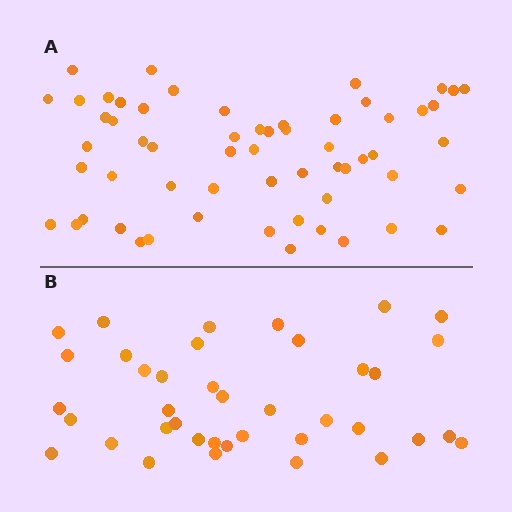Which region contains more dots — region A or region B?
Region A (the top region) has more dots.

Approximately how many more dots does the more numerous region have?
Region A has approximately 20 more dots than region B.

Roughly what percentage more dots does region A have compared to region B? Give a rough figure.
About 50% more.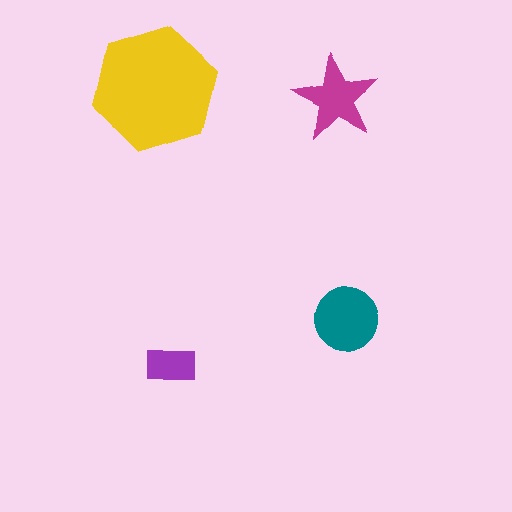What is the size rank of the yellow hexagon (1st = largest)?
1st.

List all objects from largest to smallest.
The yellow hexagon, the teal circle, the magenta star, the purple rectangle.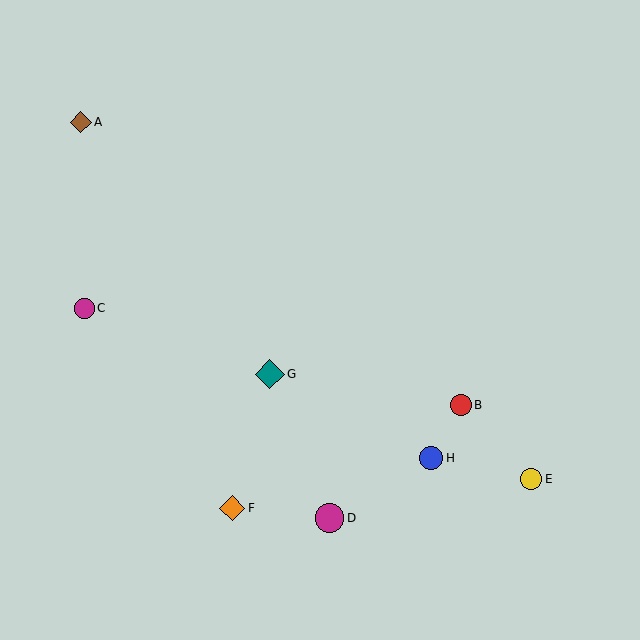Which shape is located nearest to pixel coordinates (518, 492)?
The yellow circle (labeled E) at (531, 479) is nearest to that location.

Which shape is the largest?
The teal diamond (labeled G) is the largest.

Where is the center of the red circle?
The center of the red circle is at (461, 405).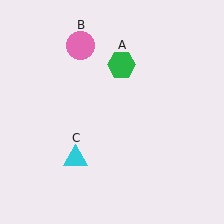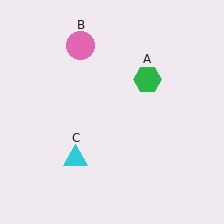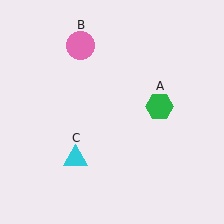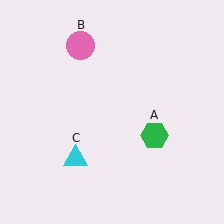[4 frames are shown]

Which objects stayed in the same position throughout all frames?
Pink circle (object B) and cyan triangle (object C) remained stationary.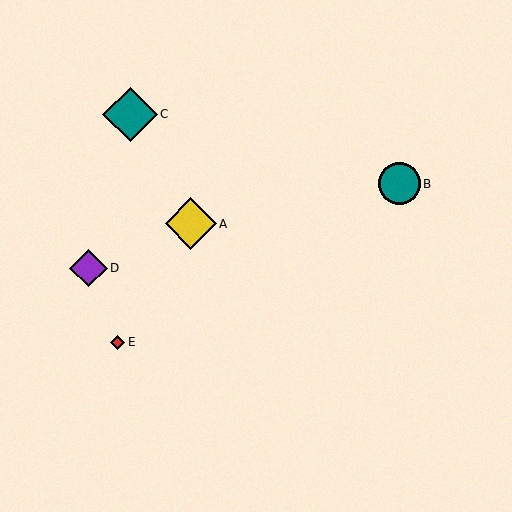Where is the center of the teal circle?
The center of the teal circle is at (399, 184).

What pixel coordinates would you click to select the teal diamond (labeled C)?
Click at (130, 114) to select the teal diamond C.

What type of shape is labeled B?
Shape B is a teal circle.